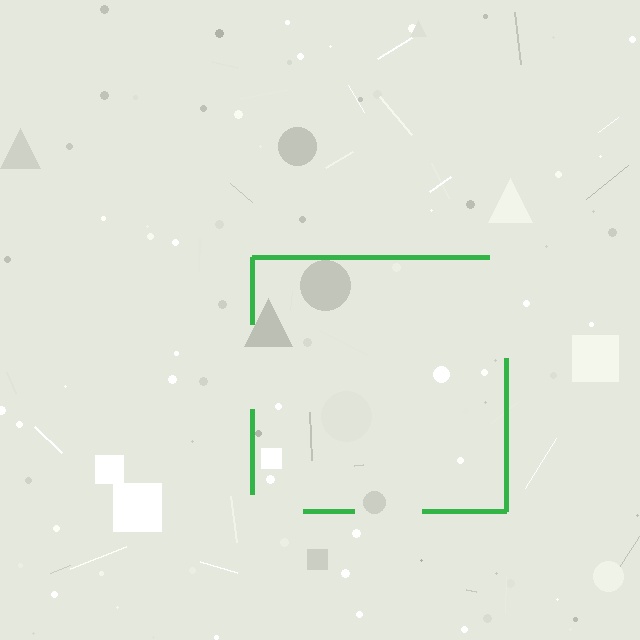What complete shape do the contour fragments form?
The contour fragments form a square.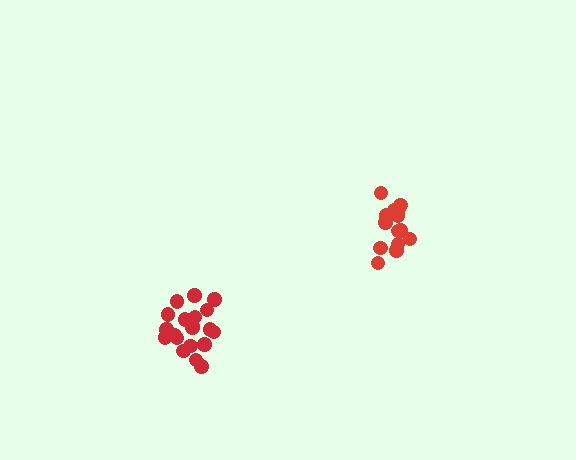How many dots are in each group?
Group 1: 14 dots, Group 2: 20 dots (34 total).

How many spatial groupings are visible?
There are 2 spatial groupings.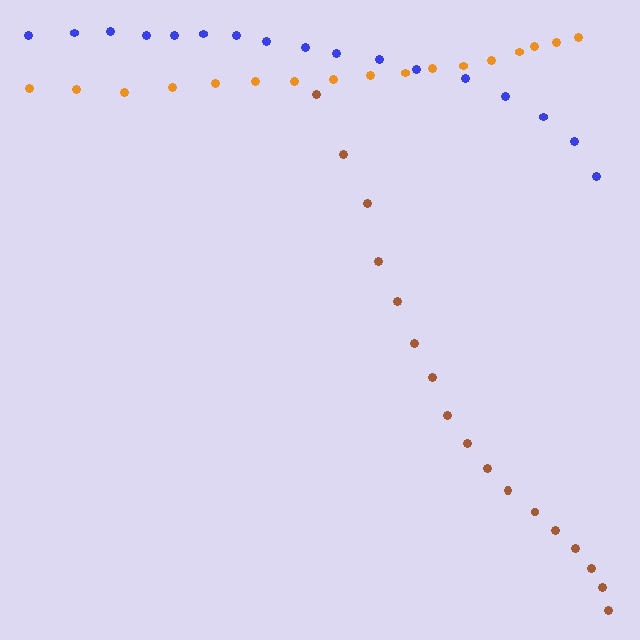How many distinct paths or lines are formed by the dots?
There are 3 distinct paths.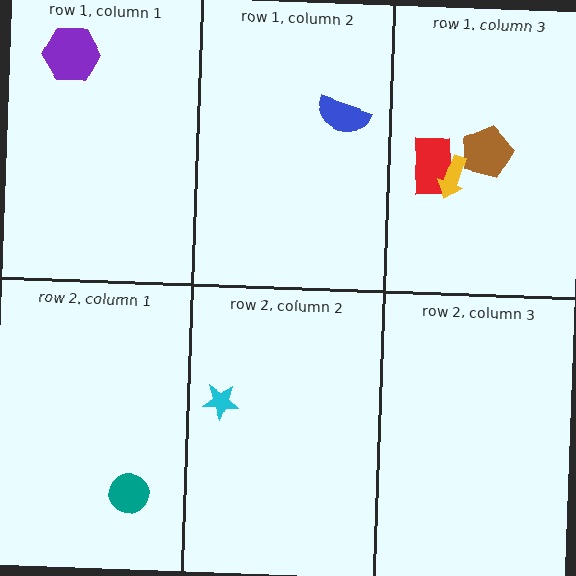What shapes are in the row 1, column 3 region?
The red rectangle, the brown pentagon, the yellow arrow.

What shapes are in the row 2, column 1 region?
The teal circle.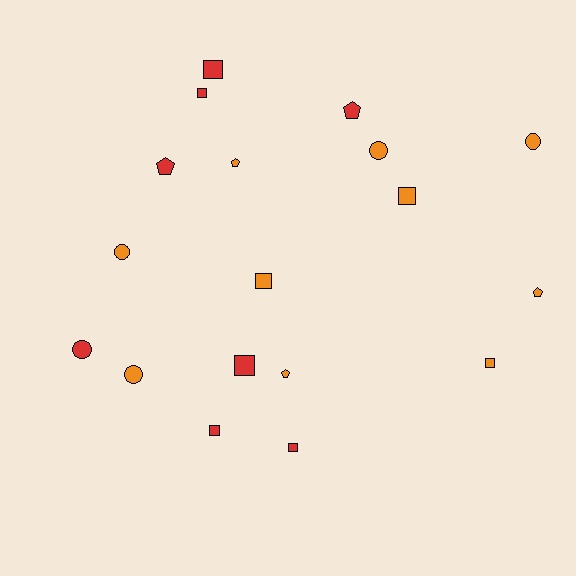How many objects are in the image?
There are 18 objects.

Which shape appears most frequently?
Square, with 8 objects.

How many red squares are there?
There are 5 red squares.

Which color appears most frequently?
Orange, with 10 objects.